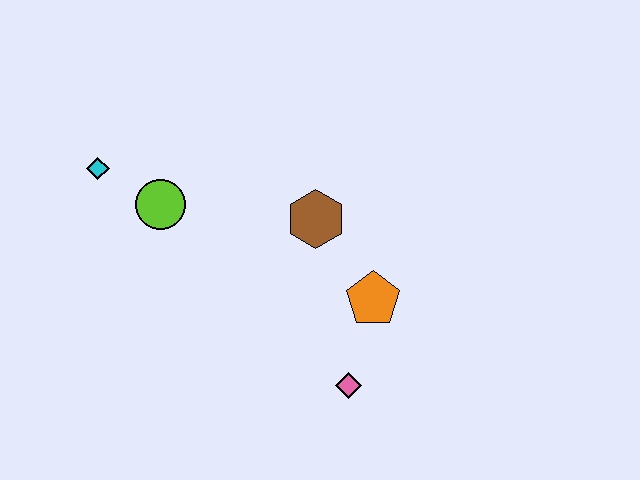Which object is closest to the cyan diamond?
The lime circle is closest to the cyan diamond.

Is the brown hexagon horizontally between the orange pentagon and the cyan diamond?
Yes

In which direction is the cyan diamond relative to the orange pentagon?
The cyan diamond is to the left of the orange pentagon.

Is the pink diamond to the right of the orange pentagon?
No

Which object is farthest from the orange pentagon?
The cyan diamond is farthest from the orange pentagon.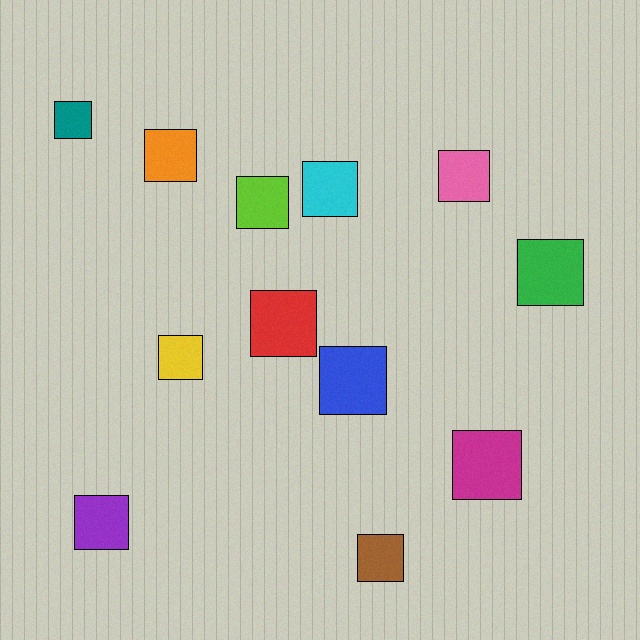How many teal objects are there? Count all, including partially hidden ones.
There is 1 teal object.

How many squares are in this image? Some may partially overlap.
There are 12 squares.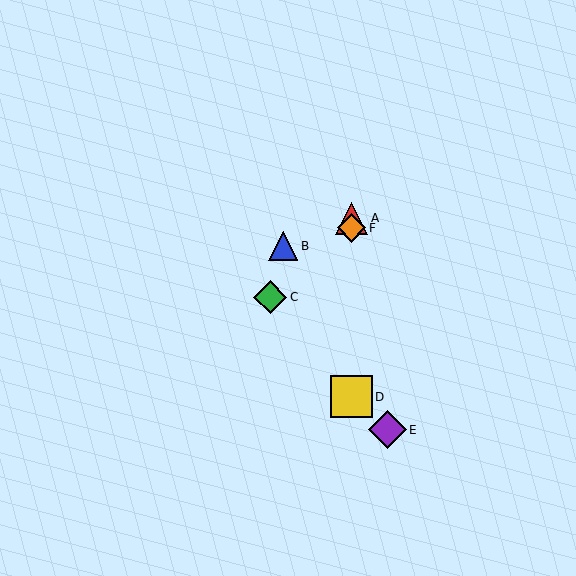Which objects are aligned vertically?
Objects A, D, F are aligned vertically.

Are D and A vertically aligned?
Yes, both are at x≈351.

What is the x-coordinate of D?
Object D is at x≈351.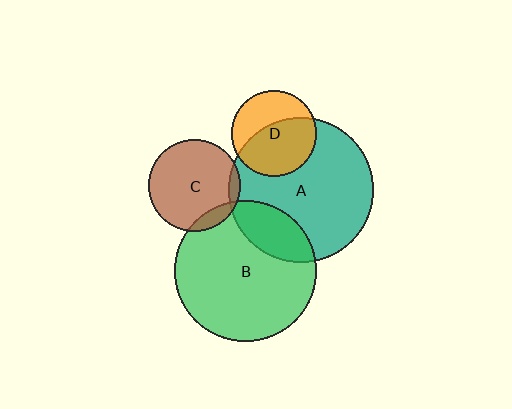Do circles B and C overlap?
Yes.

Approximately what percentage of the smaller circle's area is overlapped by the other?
Approximately 10%.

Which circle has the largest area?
Circle A (teal).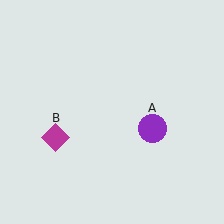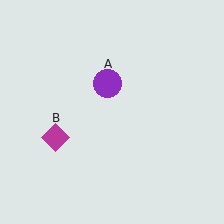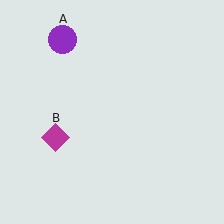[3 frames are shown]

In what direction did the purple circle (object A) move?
The purple circle (object A) moved up and to the left.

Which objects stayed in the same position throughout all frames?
Magenta diamond (object B) remained stationary.